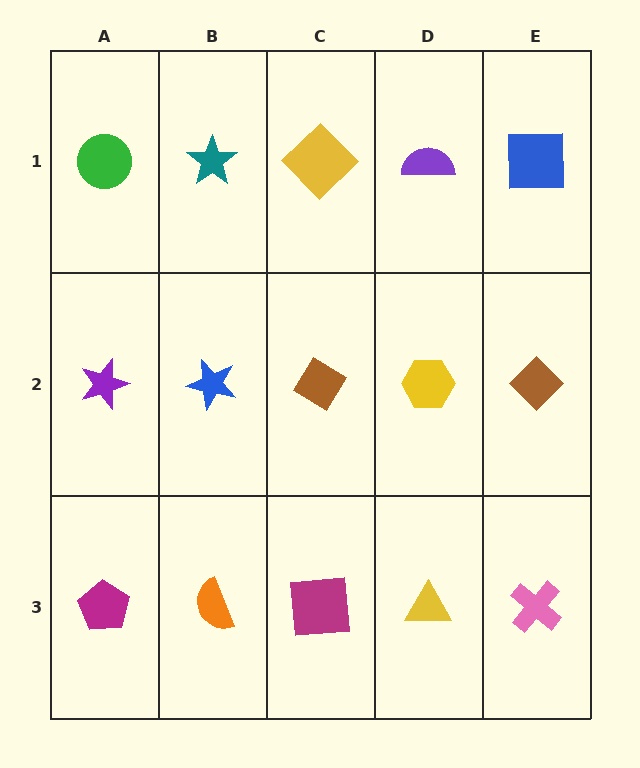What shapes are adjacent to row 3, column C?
A brown diamond (row 2, column C), an orange semicircle (row 3, column B), a yellow triangle (row 3, column D).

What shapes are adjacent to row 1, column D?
A yellow hexagon (row 2, column D), a yellow diamond (row 1, column C), a blue square (row 1, column E).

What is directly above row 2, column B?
A teal star.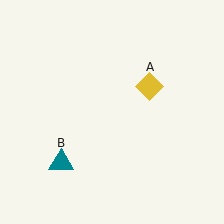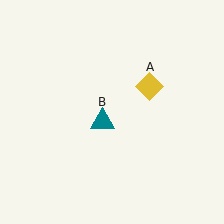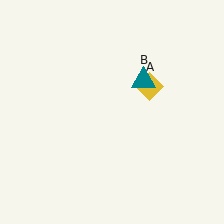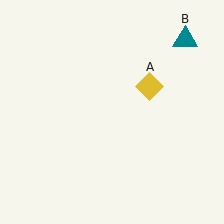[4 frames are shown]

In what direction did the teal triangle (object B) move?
The teal triangle (object B) moved up and to the right.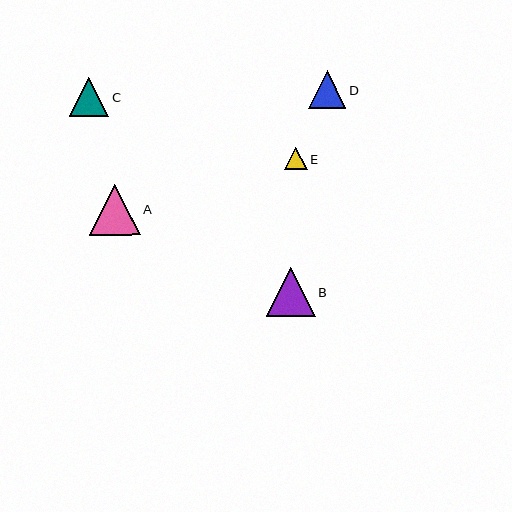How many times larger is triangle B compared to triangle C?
Triangle B is approximately 1.2 times the size of triangle C.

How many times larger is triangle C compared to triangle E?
Triangle C is approximately 1.8 times the size of triangle E.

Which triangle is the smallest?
Triangle E is the smallest with a size of approximately 22 pixels.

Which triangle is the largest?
Triangle A is the largest with a size of approximately 51 pixels.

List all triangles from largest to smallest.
From largest to smallest: A, B, C, D, E.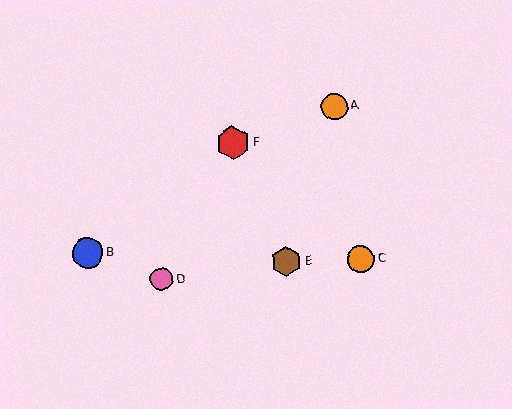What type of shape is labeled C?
Shape C is an orange circle.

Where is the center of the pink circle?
The center of the pink circle is at (162, 279).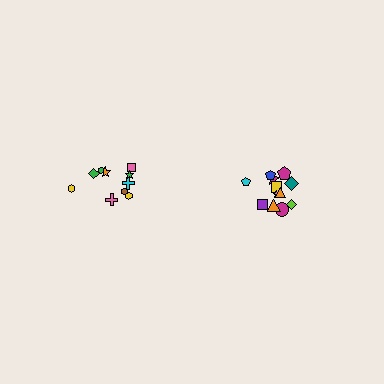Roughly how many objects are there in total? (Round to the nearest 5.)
Roughly 20 objects in total.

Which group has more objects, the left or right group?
The right group.